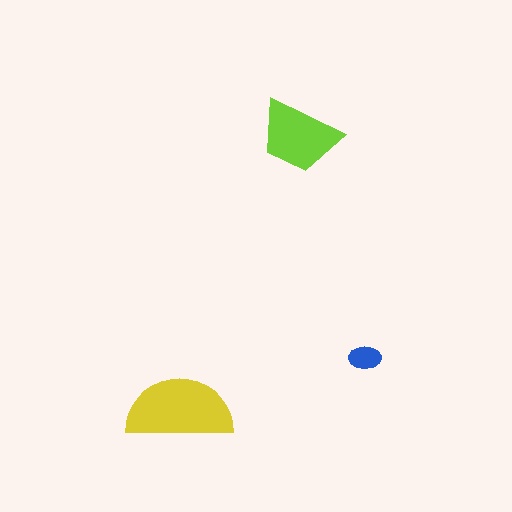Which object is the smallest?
The blue ellipse.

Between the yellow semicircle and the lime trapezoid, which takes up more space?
The yellow semicircle.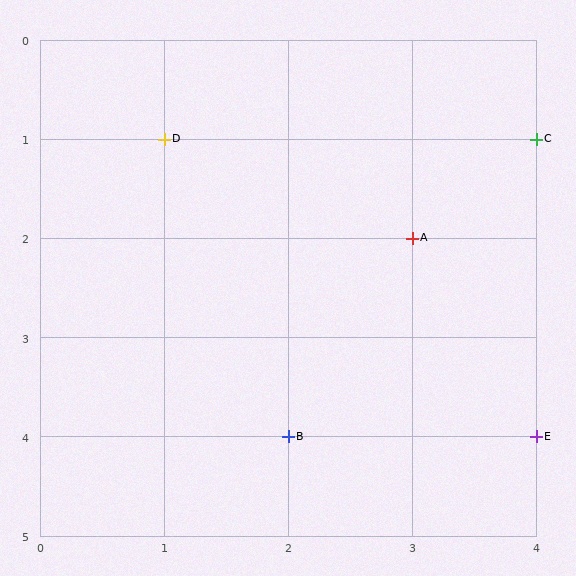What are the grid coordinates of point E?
Point E is at grid coordinates (4, 4).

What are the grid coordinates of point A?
Point A is at grid coordinates (3, 2).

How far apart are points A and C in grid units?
Points A and C are 1 column and 1 row apart (about 1.4 grid units diagonally).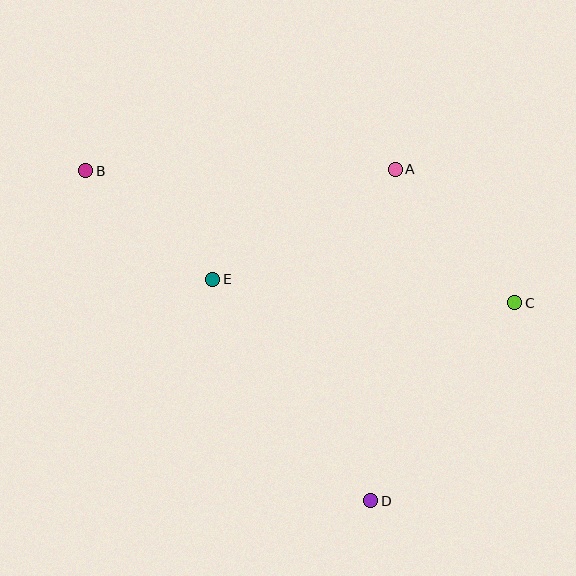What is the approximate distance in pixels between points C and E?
The distance between C and E is approximately 303 pixels.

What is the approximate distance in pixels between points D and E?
The distance between D and E is approximately 272 pixels.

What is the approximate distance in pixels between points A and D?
The distance between A and D is approximately 332 pixels.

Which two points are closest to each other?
Points B and E are closest to each other.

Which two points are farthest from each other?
Points B and C are farthest from each other.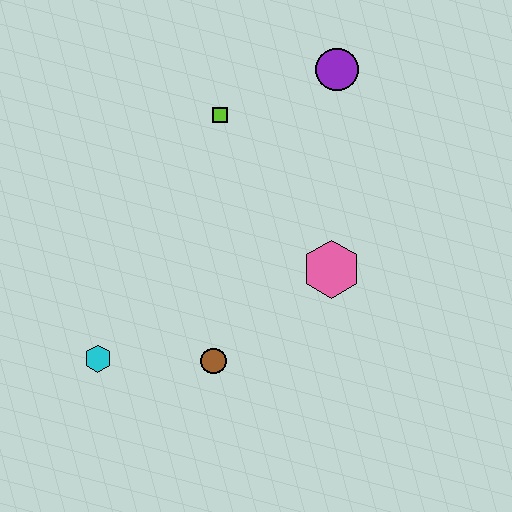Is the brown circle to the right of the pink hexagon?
No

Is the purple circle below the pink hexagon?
No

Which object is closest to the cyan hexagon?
The brown circle is closest to the cyan hexagon.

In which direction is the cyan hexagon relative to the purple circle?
The cyan hexagon is below the purple circle.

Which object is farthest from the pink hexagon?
The cyan hexagon is farthest from the pink hexagon.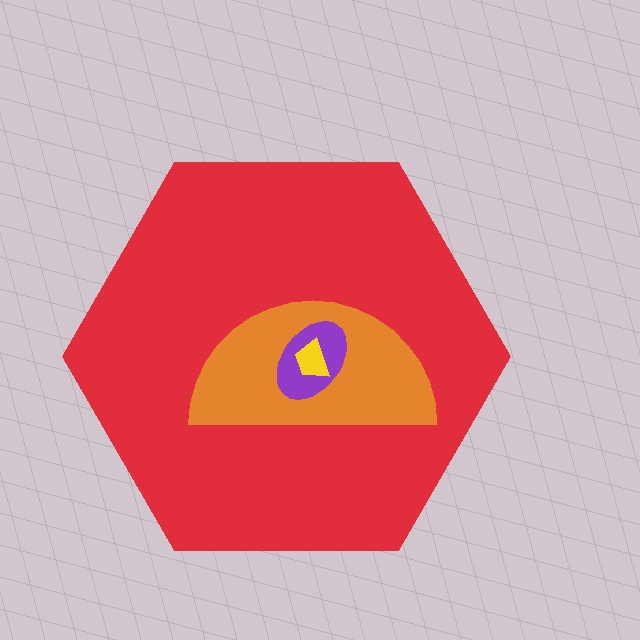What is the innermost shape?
The yellow trapezoid.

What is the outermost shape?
The red hexagon.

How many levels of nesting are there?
4.